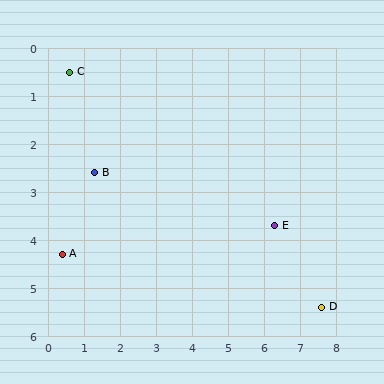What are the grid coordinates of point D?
Point D is at approximately (7.6, 5.4).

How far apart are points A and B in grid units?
Points A and B are about 1.9 grid units apart.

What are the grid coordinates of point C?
Point C is at approximately (0.6, 0.5).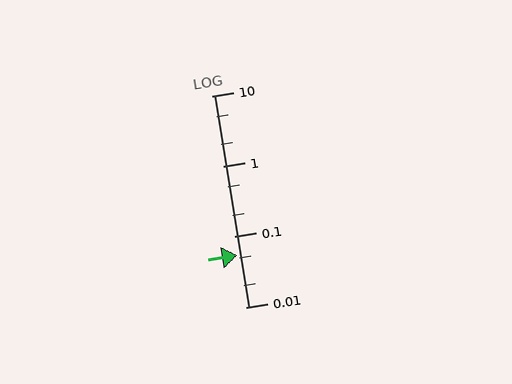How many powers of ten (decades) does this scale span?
The scale spans 3 decades, from 0.01 to 10.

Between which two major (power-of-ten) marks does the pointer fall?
The pointer is between 0.01 and 0.1.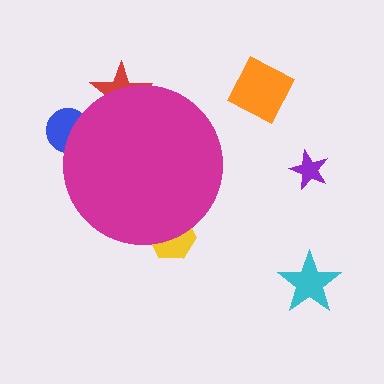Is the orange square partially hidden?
No, the orange square is fully visible.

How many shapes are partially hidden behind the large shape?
3 shapes are partially hidden.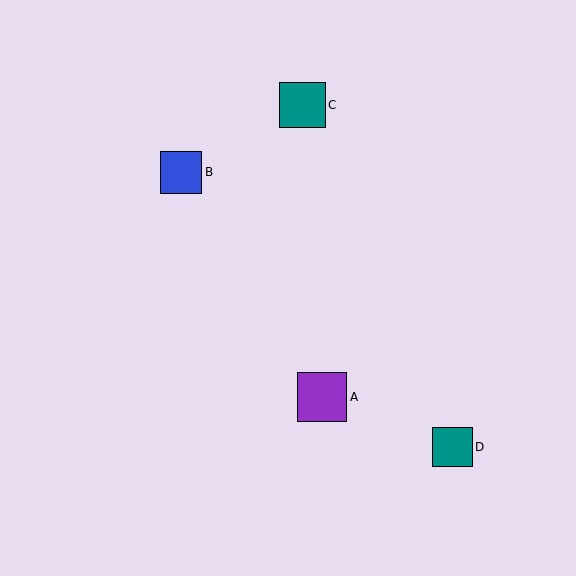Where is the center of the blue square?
The center of the blue square is at (181, 172).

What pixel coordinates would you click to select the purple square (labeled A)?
Click at (322, 397) to select the purple square A.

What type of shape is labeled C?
Shape C is a teal square.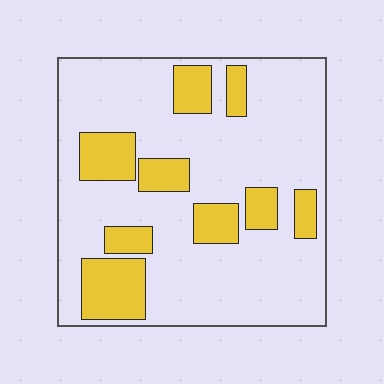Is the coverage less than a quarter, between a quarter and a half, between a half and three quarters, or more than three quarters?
Less than a quarter.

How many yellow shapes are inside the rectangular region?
9.